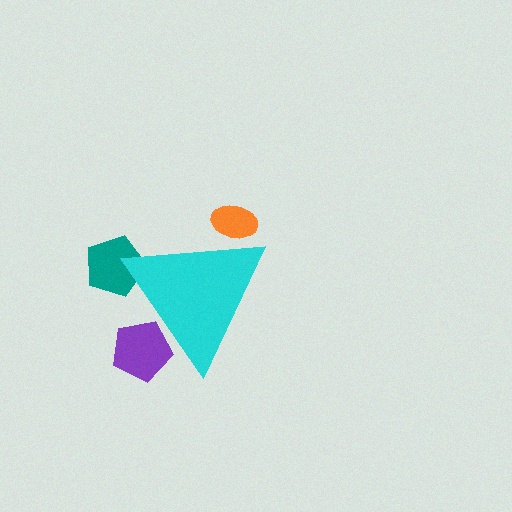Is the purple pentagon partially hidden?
Yes, the purple pentagon is partially hidden behind the cyan triangle.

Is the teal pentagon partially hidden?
Yes, the teal pentagon is partially hidden behind the cyan triangle.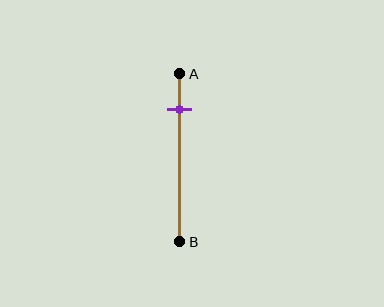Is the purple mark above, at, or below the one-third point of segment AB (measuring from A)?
The purple mark is above the one-third point of segment AB.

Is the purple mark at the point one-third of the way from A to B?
No, the mark is at about 20% from A, not at the 33% one-third point.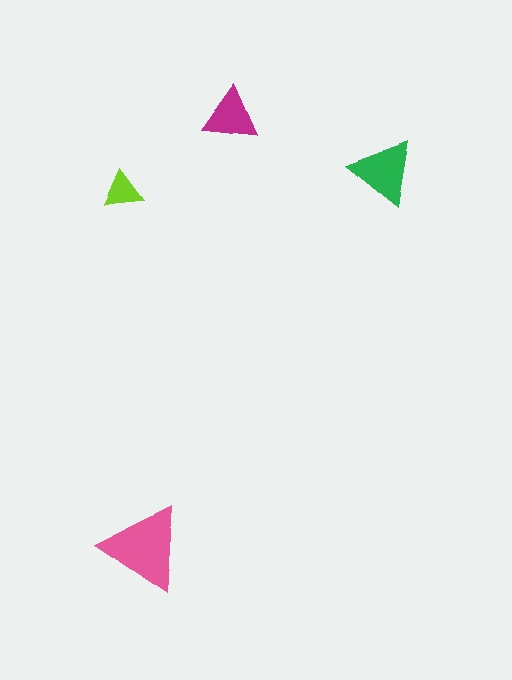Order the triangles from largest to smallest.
the pink one, the green one, the magenta one, the lime one.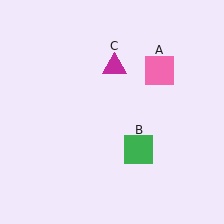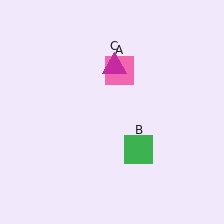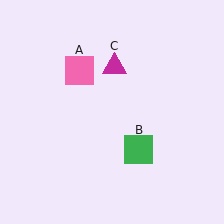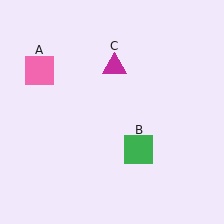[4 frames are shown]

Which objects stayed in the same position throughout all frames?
Green square (object B) and magenta triangle (object C) remained stationary.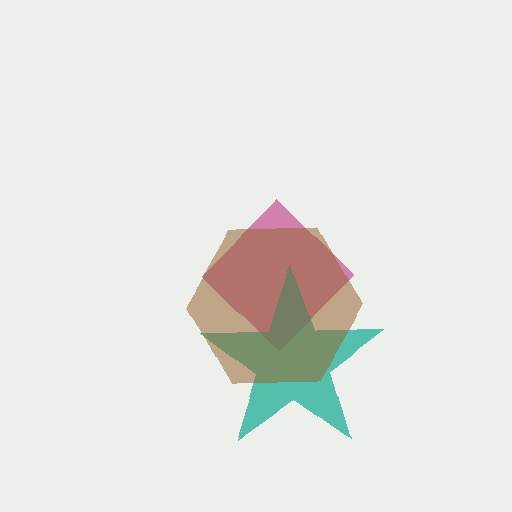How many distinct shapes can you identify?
There are 3 distinct shapes: a magenta diamond, a teal star, a brown hexagon.